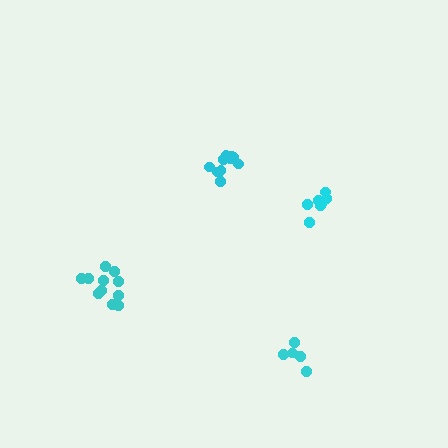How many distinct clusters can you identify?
There are 4 distinct clusters.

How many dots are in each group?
Group 1: 7 dots, Group 2: 11 dots, Group 3: 11 dots, Group 4: 5 dots (34 total).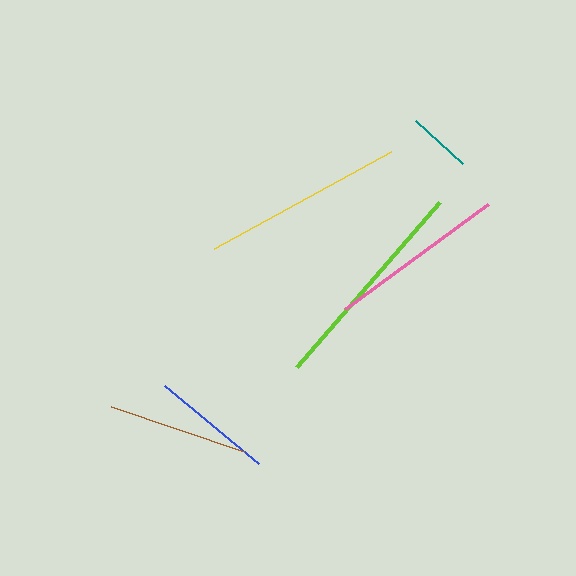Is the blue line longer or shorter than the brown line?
The brown line is longer than the blue line.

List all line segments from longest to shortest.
From longest to shortest: lime, yellow, pink, brown, blue, teal.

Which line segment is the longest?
The lime line is the longest at approximately 218 pixels.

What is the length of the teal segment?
The teal segment is approximately 64 pixels long.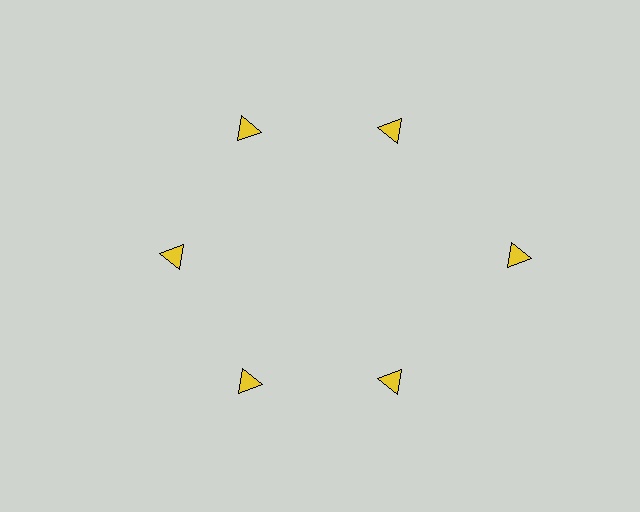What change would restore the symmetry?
The symmetry would be restored by moving it inward, back onto the ring so that all 6 triangles sit at equal angles and equal distance from the center.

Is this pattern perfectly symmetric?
No. The 6 yellow triangles are arranged in a ring, but one element near the 3 o'clock position is pushed outward from the center, breaking the 6-fold rotational symmetry.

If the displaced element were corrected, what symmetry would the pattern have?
It would have 6-fold rotational symmetry — the pattern would map onto itself every 60 degrees.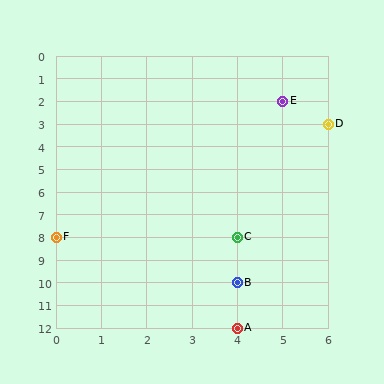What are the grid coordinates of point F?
Point F is at grid coordinates (0, 8).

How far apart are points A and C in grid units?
Points A and C are 4 rows apart.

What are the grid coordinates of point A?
Point A is at grid coordinates (4, 12).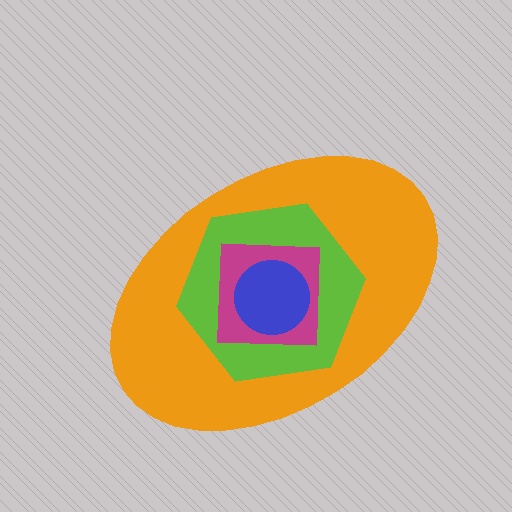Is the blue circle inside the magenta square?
Yes.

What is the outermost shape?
The orange ellipse.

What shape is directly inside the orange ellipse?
The lime hexagon.